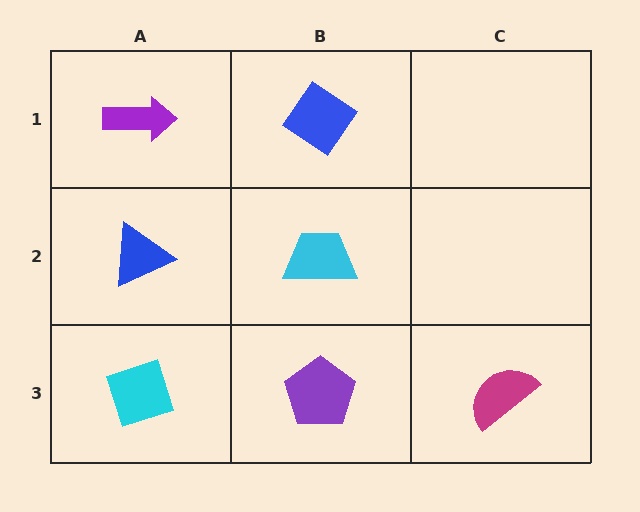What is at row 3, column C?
A magenta semicircle.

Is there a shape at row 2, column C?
No, that cell is empty.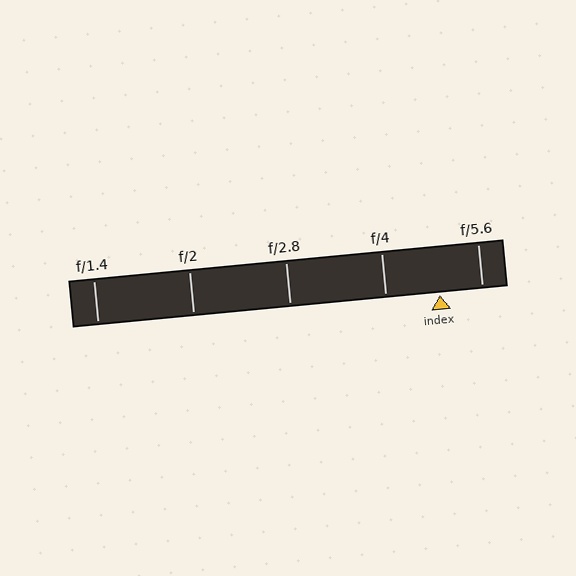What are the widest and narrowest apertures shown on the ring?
The widest aperture shown is f/1.4 and the narrowest is f/5.6.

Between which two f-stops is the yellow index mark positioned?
The index mark is between f/4 and f/5.6.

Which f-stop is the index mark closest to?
The index mark is closest to f/5.6.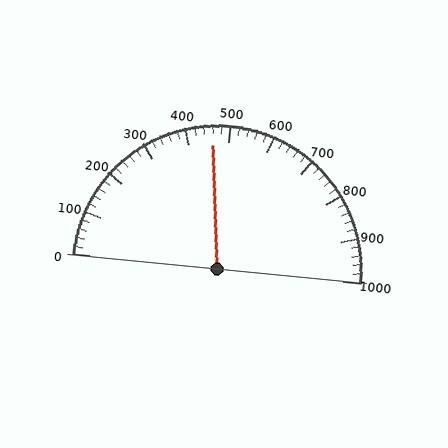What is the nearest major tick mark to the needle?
The nearest major tick mark is 500.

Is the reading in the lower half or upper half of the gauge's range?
The reading is in the lower half of the range (0 to 1000).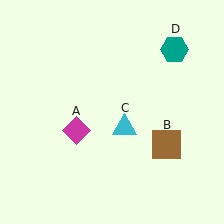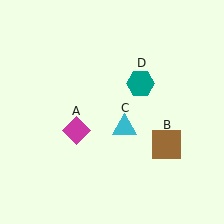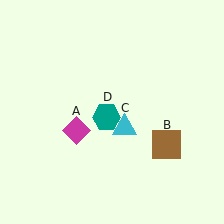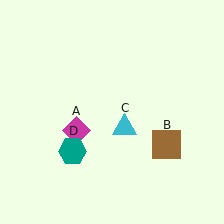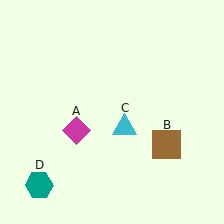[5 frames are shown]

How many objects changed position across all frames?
1 object changed position: teal hexagon (object D).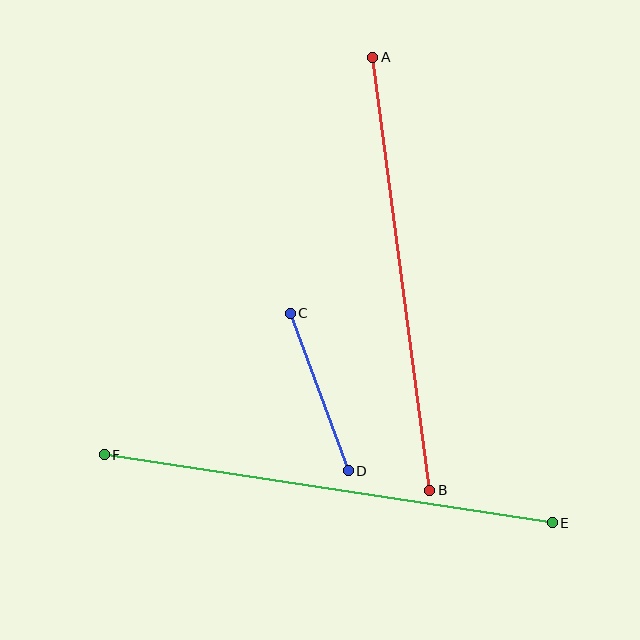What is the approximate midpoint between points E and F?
The midpoint is at approximately (328, 489) pixels.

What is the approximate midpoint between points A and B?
The midpoint is at approximately (401, 274) pixels.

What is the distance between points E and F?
The distance is approximately 453 pixels.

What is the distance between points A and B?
The distance is approximately 437 pixels.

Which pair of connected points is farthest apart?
Points E and F are farthest apart.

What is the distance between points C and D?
The distance is approximately 168 pixels.